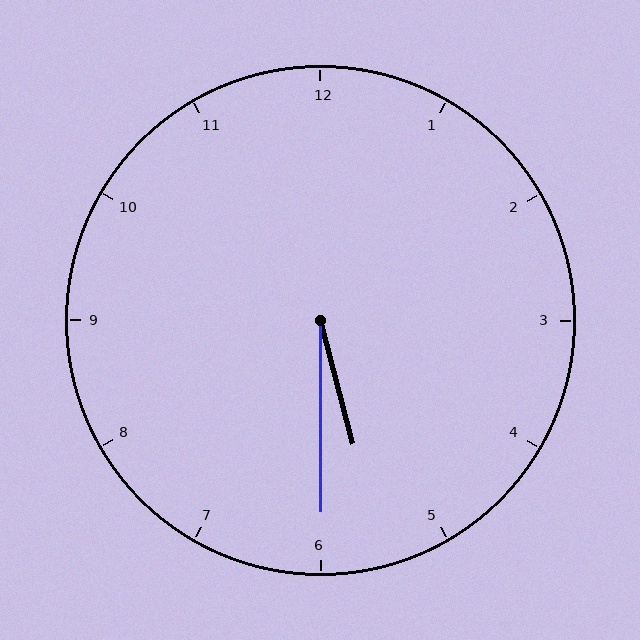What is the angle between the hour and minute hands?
Approximately 15 degrees.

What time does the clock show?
5:30.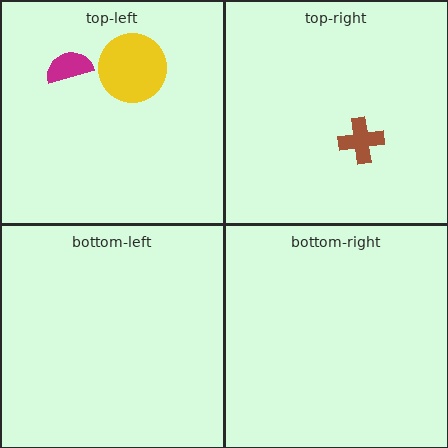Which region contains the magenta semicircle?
The top-left region.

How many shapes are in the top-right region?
1.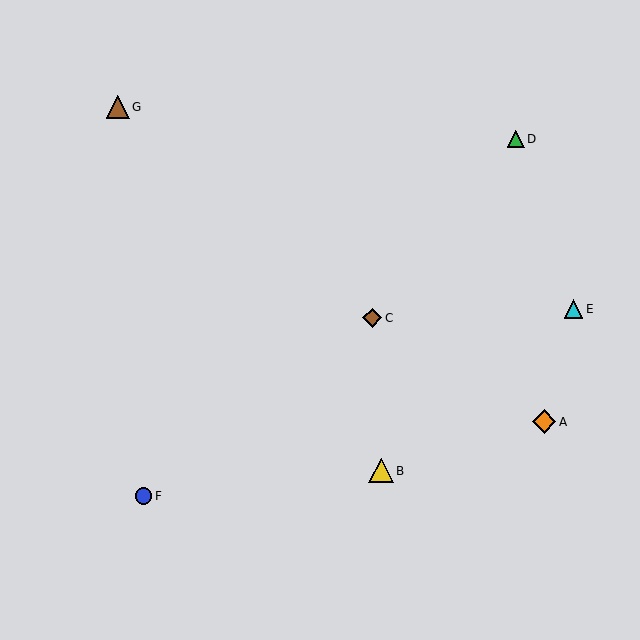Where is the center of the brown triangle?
The center of the brown triangle is at (118, 107).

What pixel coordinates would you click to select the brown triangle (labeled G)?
Click at (118, 107) to select the brown triangle G.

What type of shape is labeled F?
Shape F is a blue circle.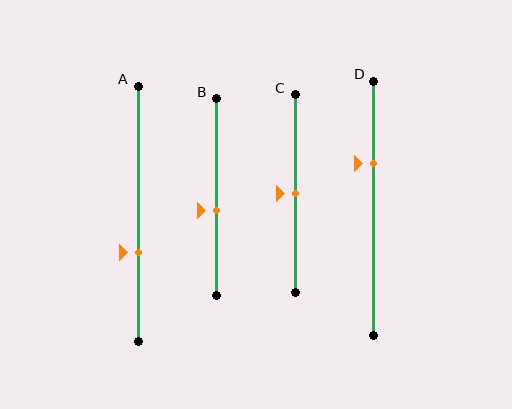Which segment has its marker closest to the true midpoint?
Segment C has its marker closest to the true midpoint.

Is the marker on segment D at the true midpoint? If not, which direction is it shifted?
No, the marker on segment D is shifted upward by about 18% of the segment length.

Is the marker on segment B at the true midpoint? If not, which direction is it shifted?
No, the marker on segment B is shifted downward by about 7% of the segment length.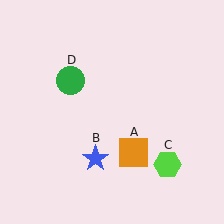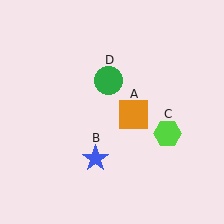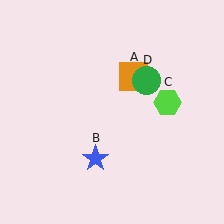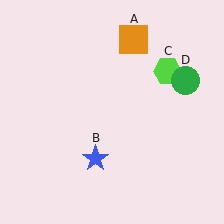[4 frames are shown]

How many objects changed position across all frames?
3 objects changed position: orange square (object A), lime hexagon (object C), green circle (object D).